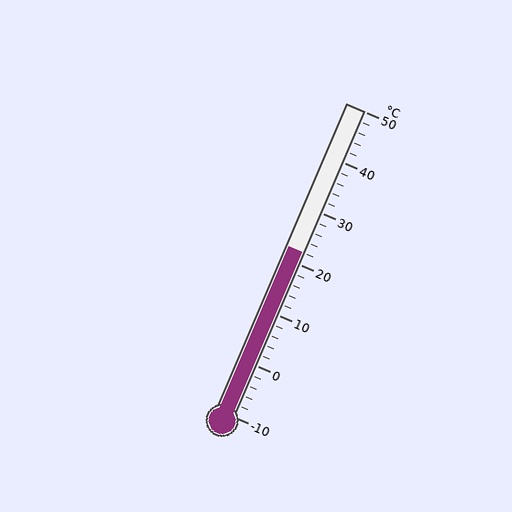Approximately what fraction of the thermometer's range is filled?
The thermometer is filled to approximately 55% of its range.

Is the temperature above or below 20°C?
The temperature is above 20°C.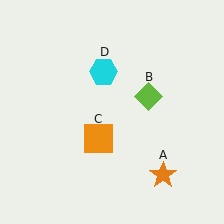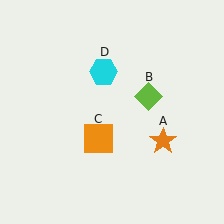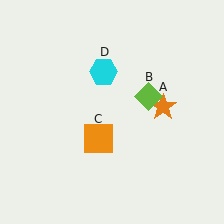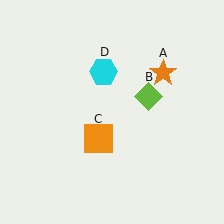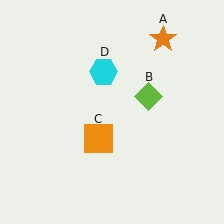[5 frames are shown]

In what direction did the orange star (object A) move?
The orange star (object A) moved up.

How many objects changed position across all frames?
1 object changed position: orange star (object A).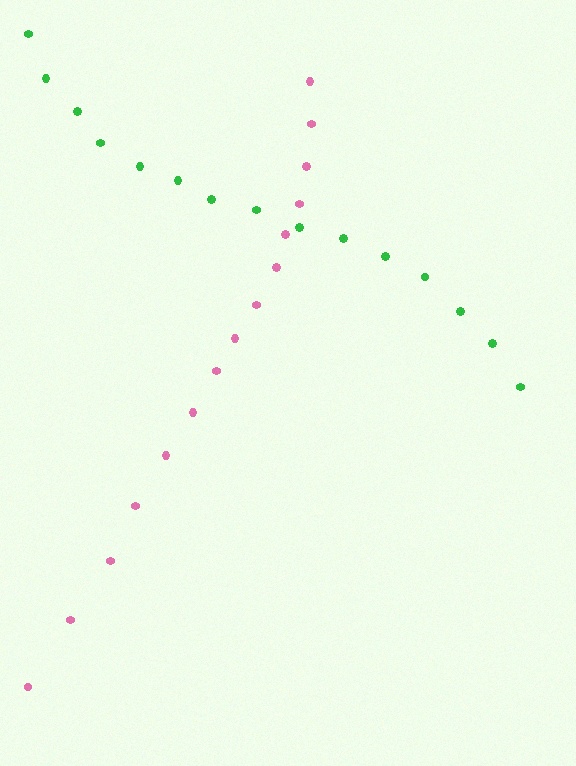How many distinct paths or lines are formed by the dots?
There are 2 distinct paths.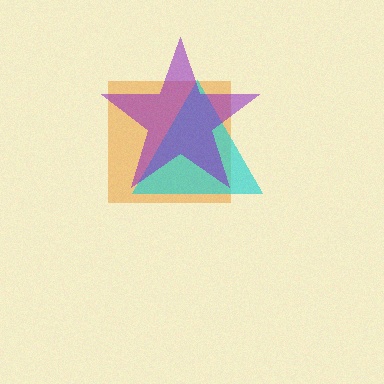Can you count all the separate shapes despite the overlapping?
Yes, there are 3 separate shapes.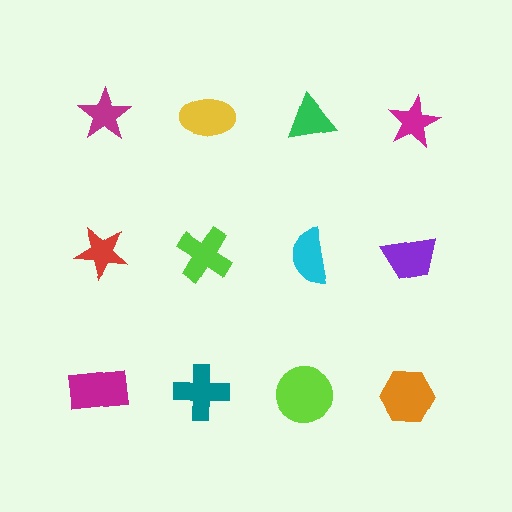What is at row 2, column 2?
A lime cross.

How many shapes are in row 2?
4 shapes.